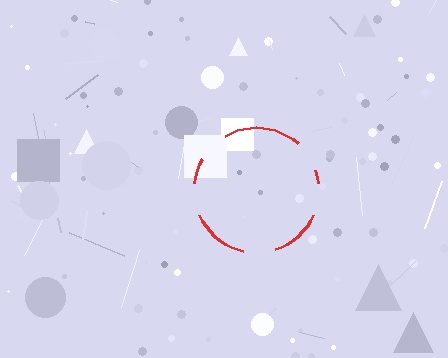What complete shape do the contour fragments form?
The contour fragments form a circle.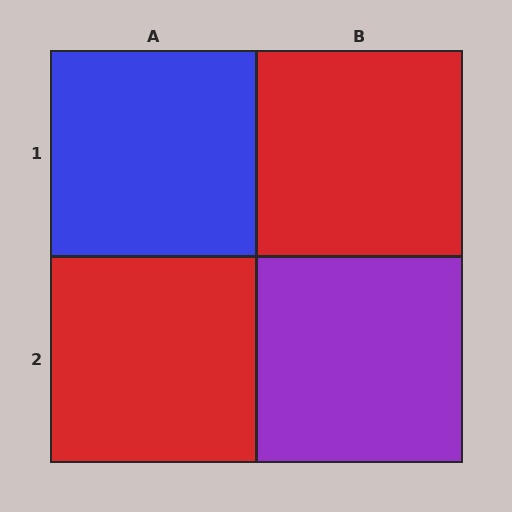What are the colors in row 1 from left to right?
Blue, red.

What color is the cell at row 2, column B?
Purple.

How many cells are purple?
1 cell is purple.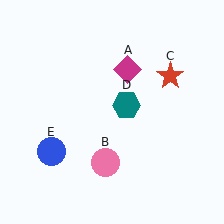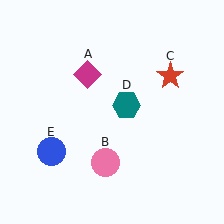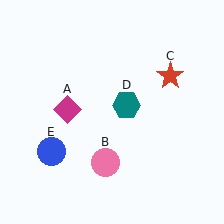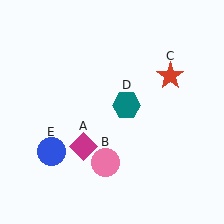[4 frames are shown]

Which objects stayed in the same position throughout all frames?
Pink circle (object B) and red star (object C) and teal hexagon (object D) and blue circle (object E) remained stationary.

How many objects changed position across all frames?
1 object changed position: magenta diamond (object A).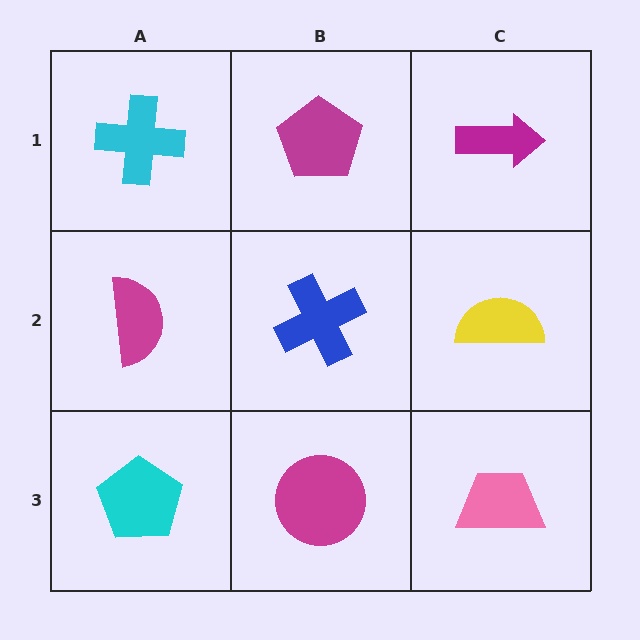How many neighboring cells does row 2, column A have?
3.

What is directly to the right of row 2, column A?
A blue cross.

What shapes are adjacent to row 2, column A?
A cyan cross (row 1, column A), a cyan pentagon (row 3, column A), a blue cross (row 2, column B).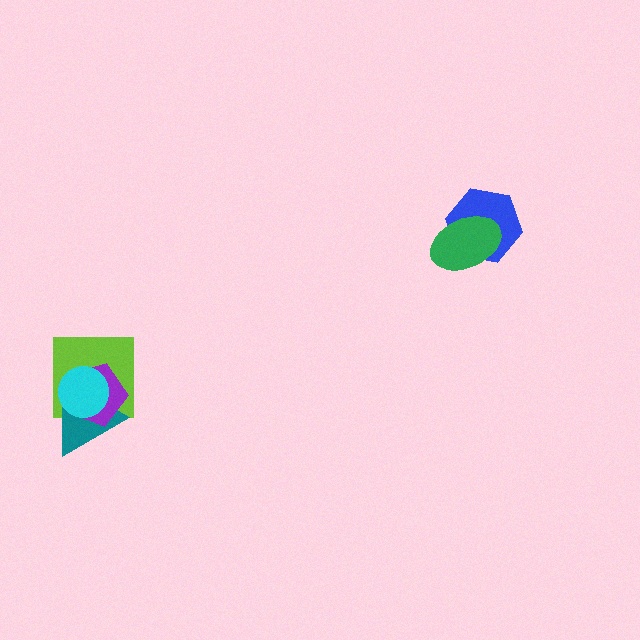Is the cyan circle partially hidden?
No, no other shape covers it.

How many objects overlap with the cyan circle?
3 objects overlap with the cyan circle.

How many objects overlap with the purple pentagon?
3 objects overlap with the purple pentagon.